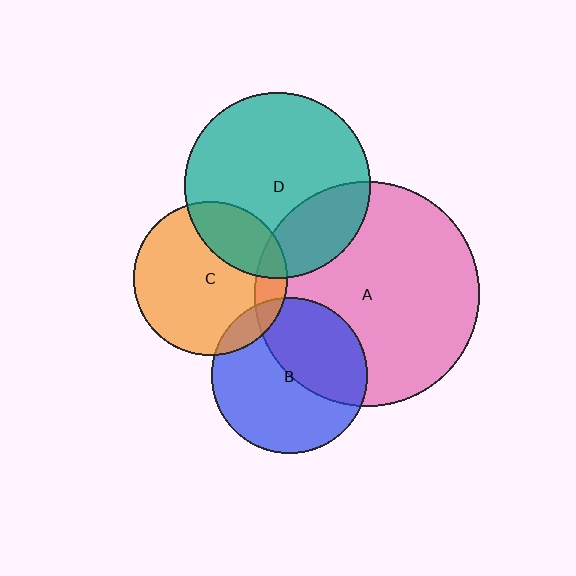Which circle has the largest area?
Circle A (pink).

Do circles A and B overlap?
Yes.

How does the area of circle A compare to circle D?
Approximately 1.5 times.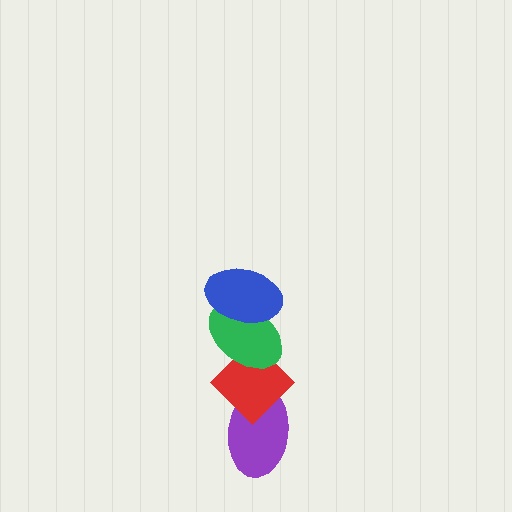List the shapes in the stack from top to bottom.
From top to bottom: the blue ellipse, the green ellipse, the red diamond, the purple ellipse.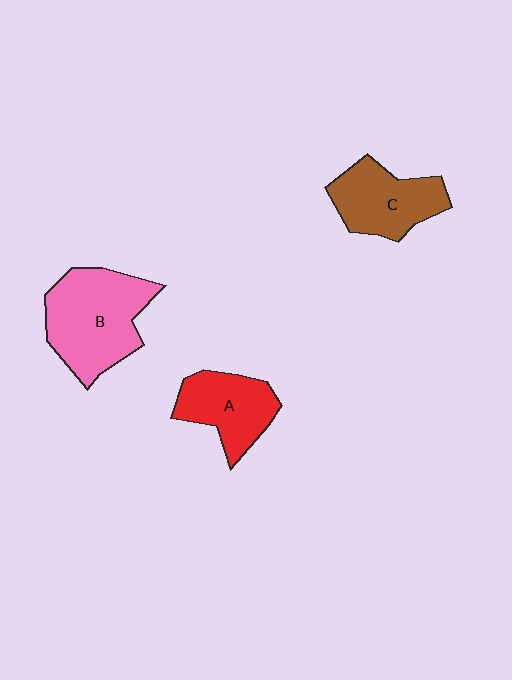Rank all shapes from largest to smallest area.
From largest to smallest: B (pink), C (brown), A (red).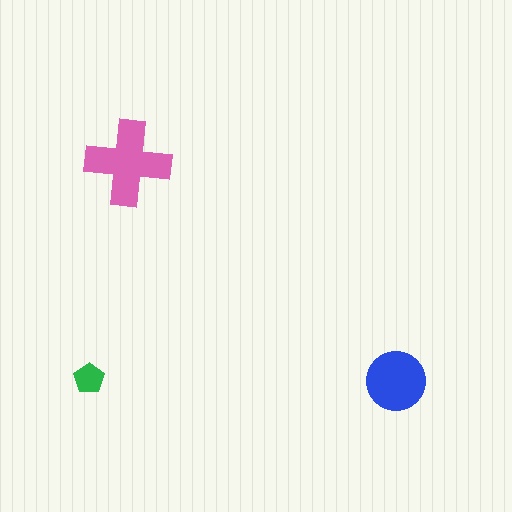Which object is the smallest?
The green pentagon.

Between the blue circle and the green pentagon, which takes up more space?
The blue circle.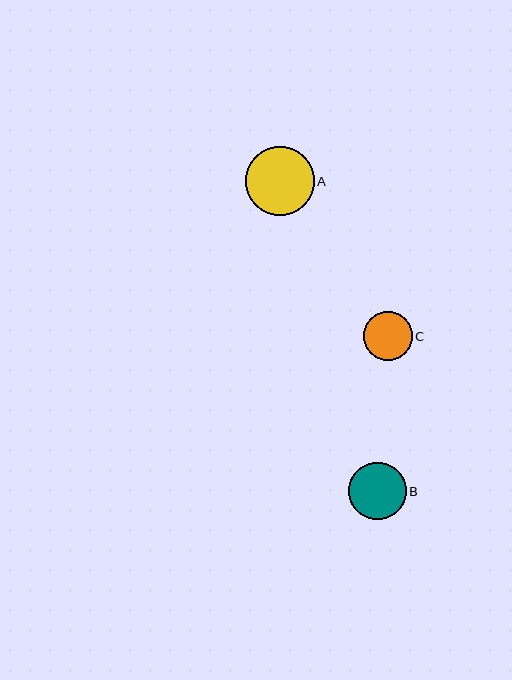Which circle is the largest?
Circle A is the largest with a size of approximately 69 pixels.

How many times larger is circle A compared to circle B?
Circle A is approximately 1.2 times the size of circle B.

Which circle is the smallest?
Circle C is the smallest with a size of approximately 49 pixels.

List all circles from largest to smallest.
From largest to smallest: A, B, C.